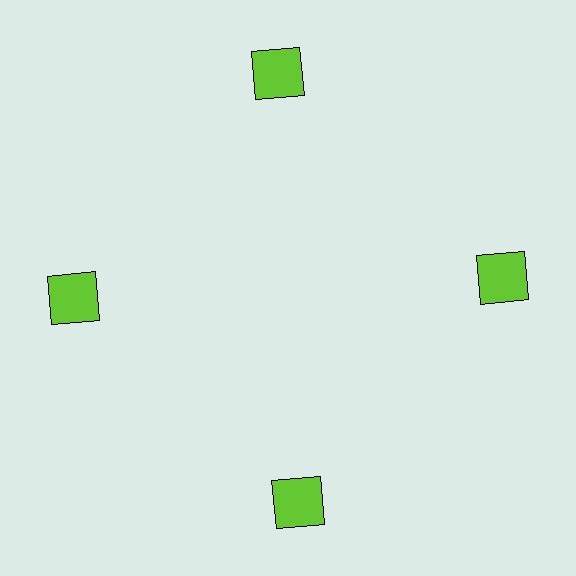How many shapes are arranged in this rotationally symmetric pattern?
There are 4 shapes, arranged in 4 groups of 1.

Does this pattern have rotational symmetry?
Yes, this pattern has 4-fold rotational symmetry. It looks the same after rotating 90 degrees around the center.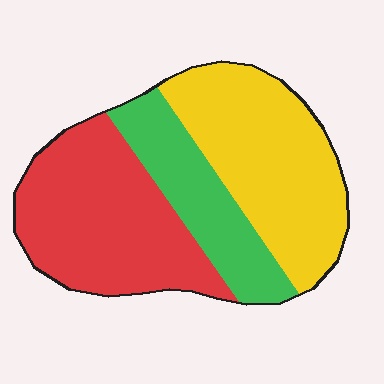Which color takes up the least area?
Green, at roughly 20%.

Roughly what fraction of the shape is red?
Red covers roughly 40% of the shape.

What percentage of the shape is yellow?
Yellow covers about 40% of the shape.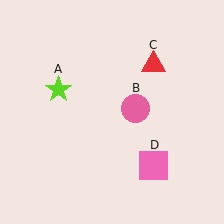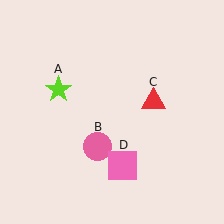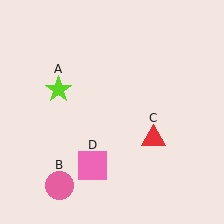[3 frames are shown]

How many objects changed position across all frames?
3 objects changed position: pink circle (object B), red triangle (object C), pink square (object D).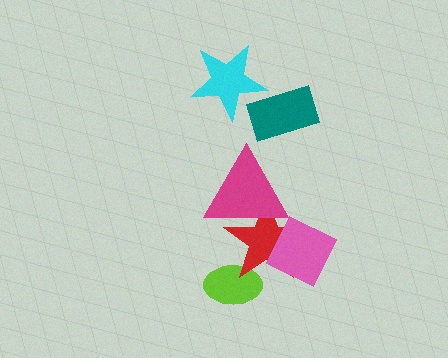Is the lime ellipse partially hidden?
Yes, it is partially covered by another shape.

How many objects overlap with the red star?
3 objects overlap with the red star.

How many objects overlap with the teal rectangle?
1 object overlaps with the teal rectangle.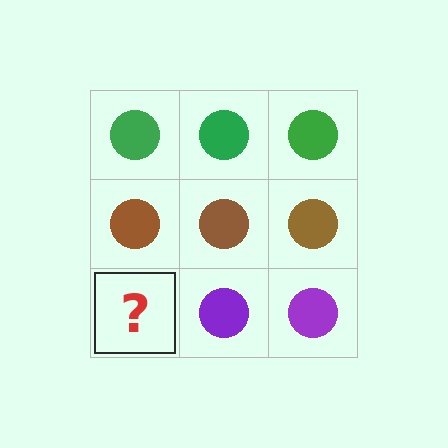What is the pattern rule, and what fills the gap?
The rule is that each row has a consistent color. The gap should be filled with a purple circle.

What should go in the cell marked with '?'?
The missing cell should contain a purple circle.